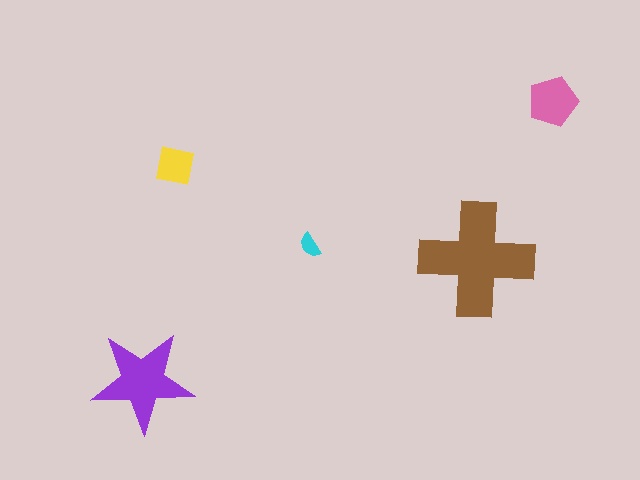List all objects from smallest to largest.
The cyan semicircle, the yellow square, the pink pentagon, the purple star, the brown cross.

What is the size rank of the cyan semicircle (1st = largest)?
5th.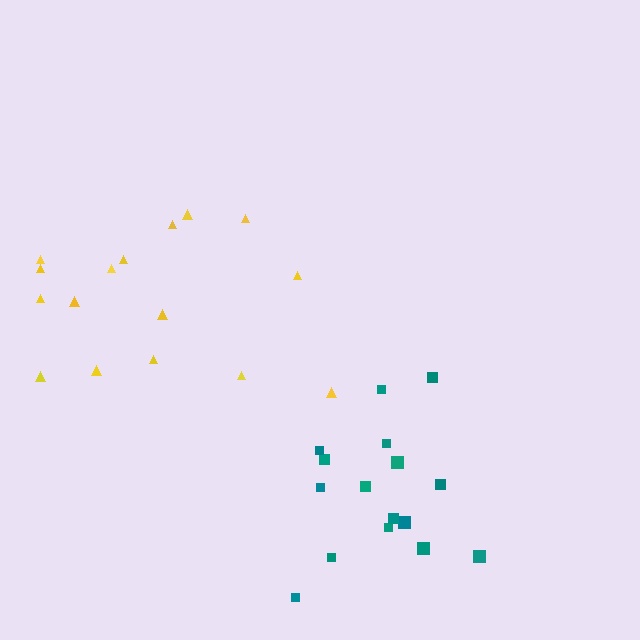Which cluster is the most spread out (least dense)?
Yellow.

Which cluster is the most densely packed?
Teal.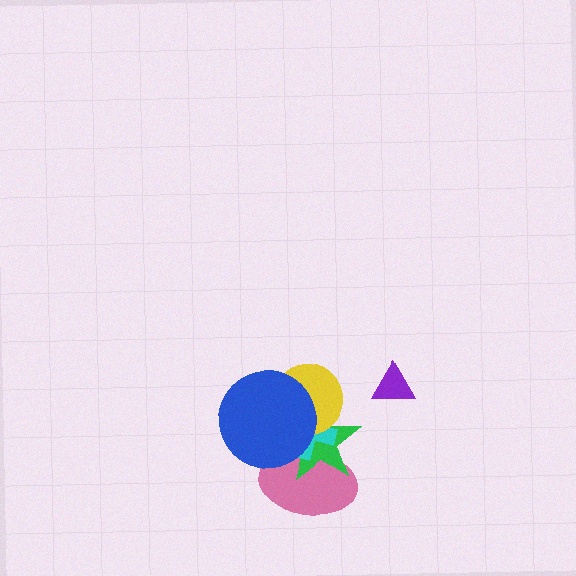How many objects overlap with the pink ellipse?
3 objects overlap with the pink ellipse.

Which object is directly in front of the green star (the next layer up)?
The cyan cross is directly in front of the green star.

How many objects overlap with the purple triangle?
0 objects overlap with the purple triangle.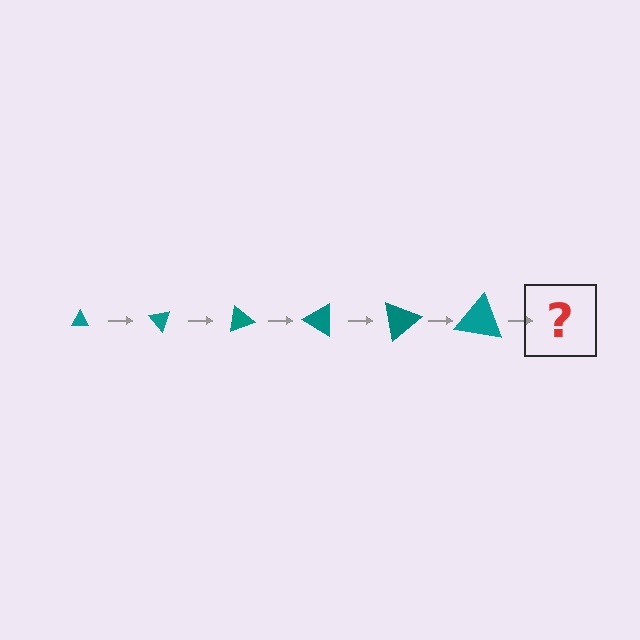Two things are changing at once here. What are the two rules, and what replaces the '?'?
The two rules are that the triangle grows larger each step and it rotates 50 degrees each step. The '?' should be a triangle, larger than the previous one and rotated 300 degrees from the start.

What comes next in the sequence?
The next element should be a triangle, larger than the previous one and rotated 300 degrees from the start.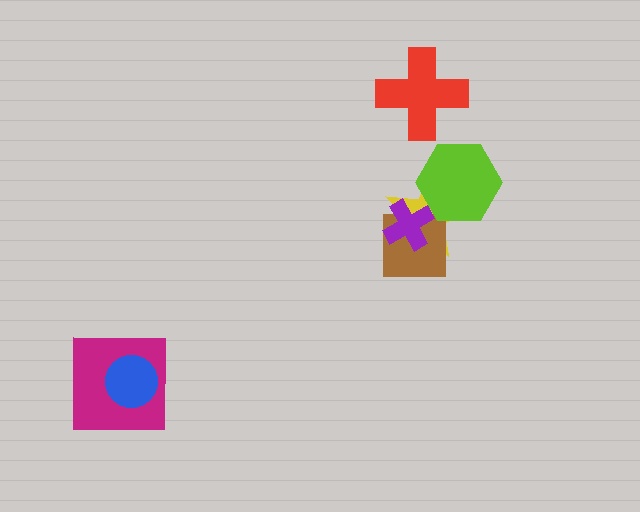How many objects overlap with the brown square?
2 objects overlap with the brown square.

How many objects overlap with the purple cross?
2 objects overlap with the purple cross.